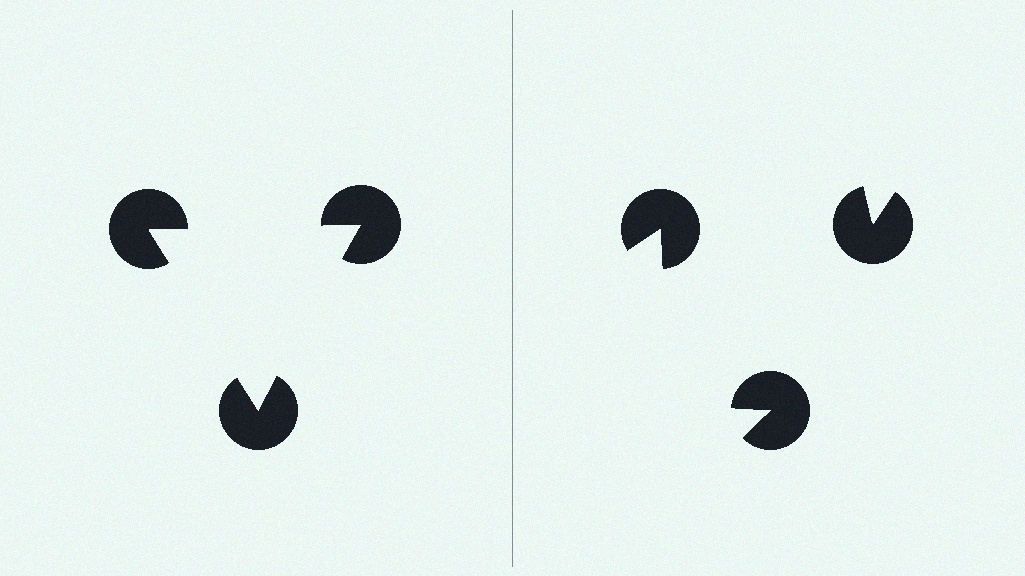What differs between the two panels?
The pac-man discs are positioned identically on both sides; only the wedge orientations differ. On the left they align to a triangle; on the right they are misaligned.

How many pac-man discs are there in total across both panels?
6 — 3 on each side.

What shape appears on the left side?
An illusory triangle.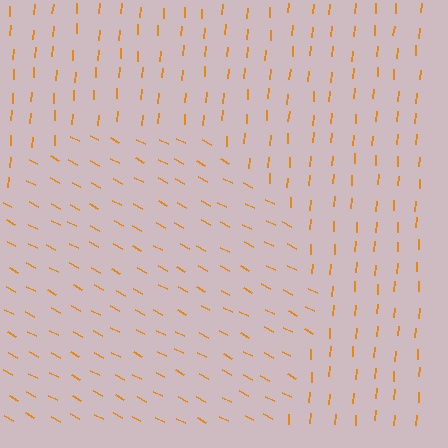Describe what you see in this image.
The image is filled with small orange line segments. A circle region in the image has lines oriented differently from the surrounding lines, creating a visible texture boundary.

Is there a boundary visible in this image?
Yes, there is a texture boundary formed by a change in line orientation.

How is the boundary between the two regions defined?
The boundary is defined purely by a change in line orientation (approximately 66 degrees difference). All lines are the same color and thickness.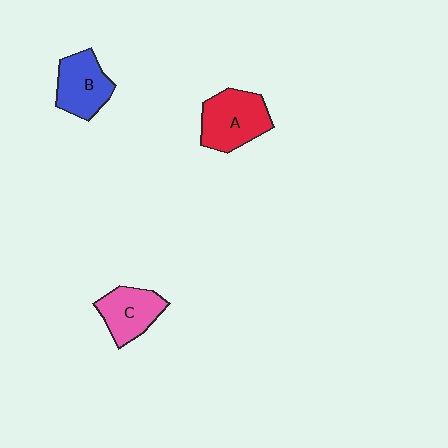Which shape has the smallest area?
Shape C (pink).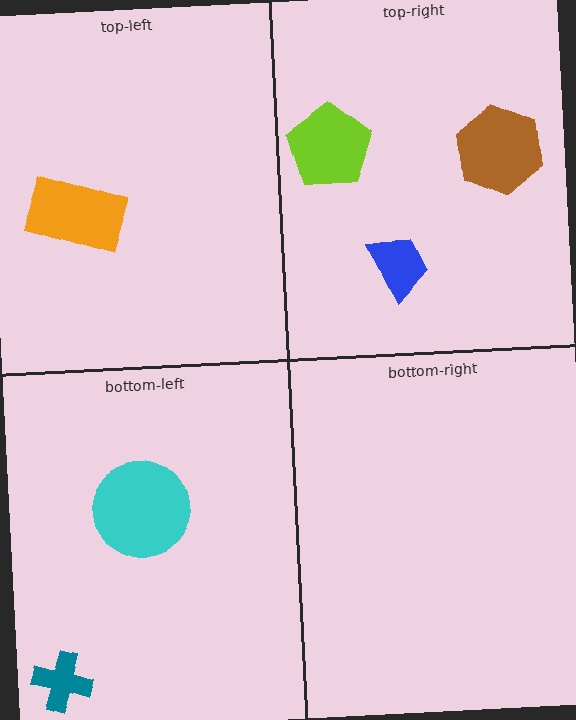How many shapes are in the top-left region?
1.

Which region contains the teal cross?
The bottom-left region.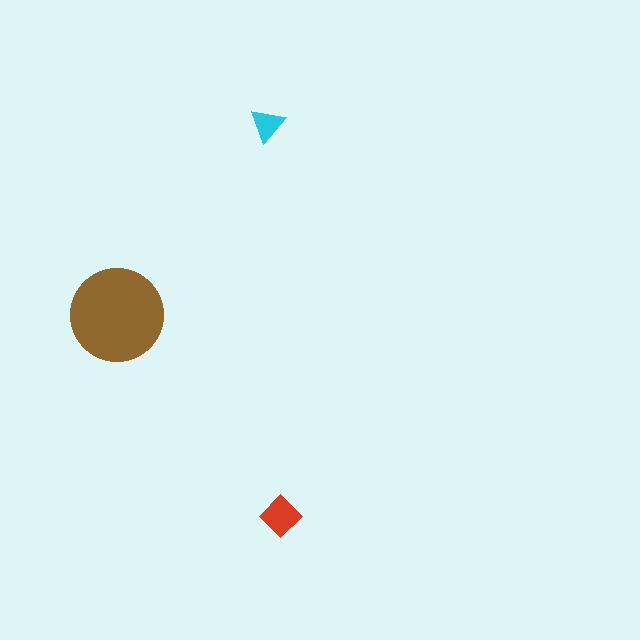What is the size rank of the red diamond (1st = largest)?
2nd.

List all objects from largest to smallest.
The brown circle, the red diamond, the cyan triangle.